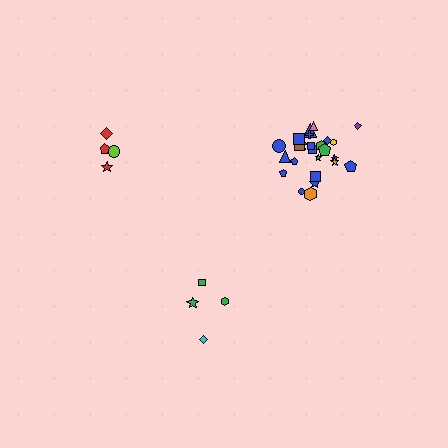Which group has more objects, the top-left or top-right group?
The top-right group.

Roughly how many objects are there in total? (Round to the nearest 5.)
Roughly 35 objects in total.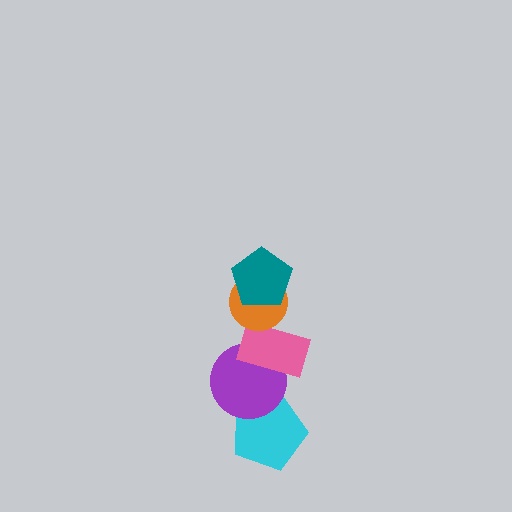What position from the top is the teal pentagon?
The teal pentagon is 1st from the top.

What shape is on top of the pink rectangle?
The orange circle is on top of the pink rectangle.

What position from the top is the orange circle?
The orange circle is 2nd from the top.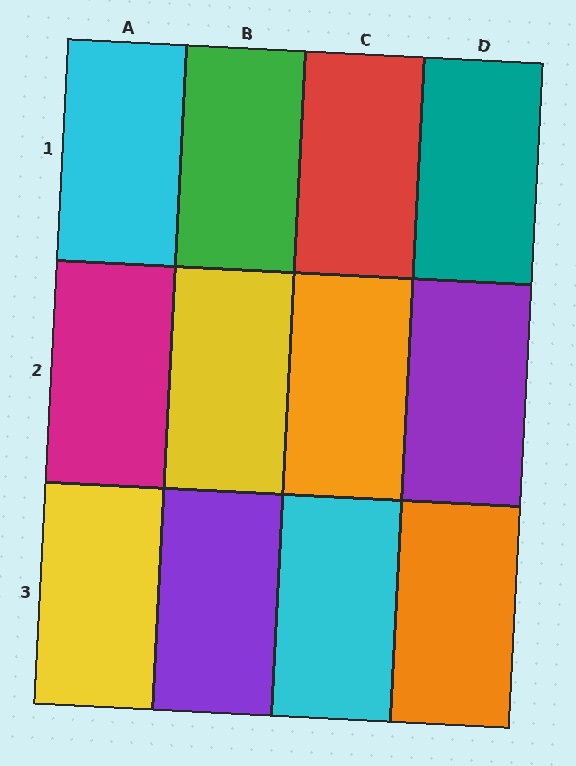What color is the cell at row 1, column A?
Cyan.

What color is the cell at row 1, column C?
Red.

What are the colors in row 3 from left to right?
Yellow, purple, cyan, orange.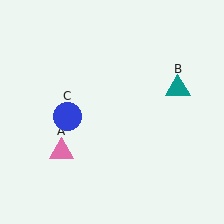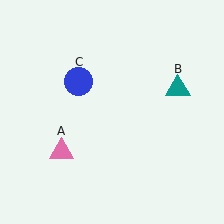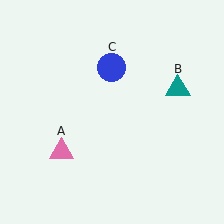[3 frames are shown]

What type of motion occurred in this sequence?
The blue circle (object C) rotated clockwise around the center of the scene.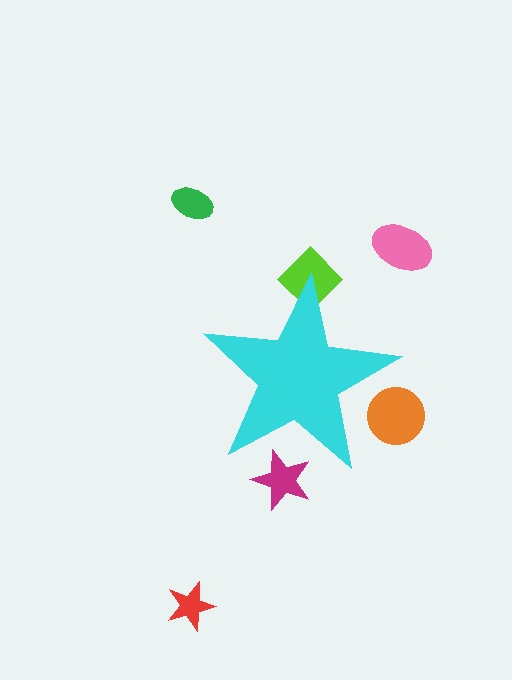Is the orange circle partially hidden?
Yes, the orange circle is partially hidden behind the cyan star.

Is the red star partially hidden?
No, the red star is fully visible.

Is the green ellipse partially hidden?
No, the green ellipse is fully visible.